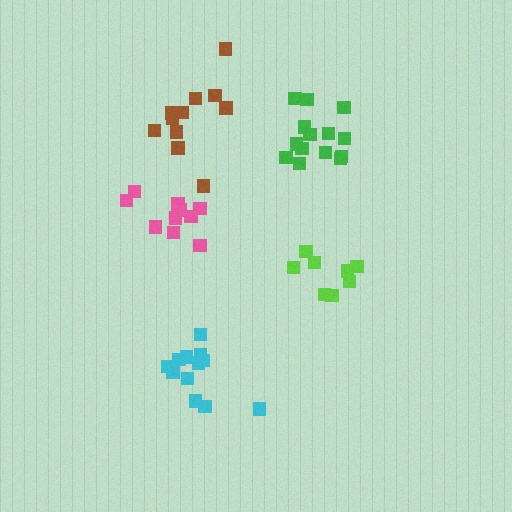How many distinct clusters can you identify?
There are 5 distinct clusters.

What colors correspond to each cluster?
The clusters are colored: green, lime, brown, pink, cyan.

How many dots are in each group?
Group 1: 14 dots, Group 2: 8 dots, Group 3: 11 dots, Group 4: 10 dots, Group 5: 13 dots (56 total).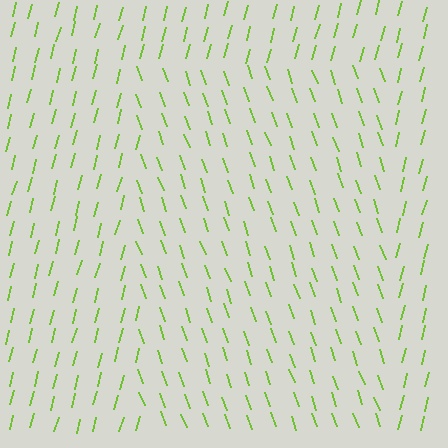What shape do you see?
I see a rectangle.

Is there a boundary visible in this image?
Yes, there is a texture boundary formed by a change in line orientation.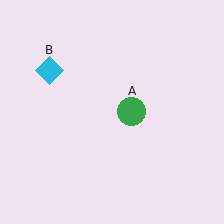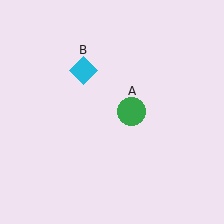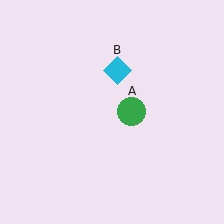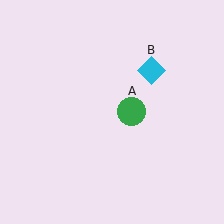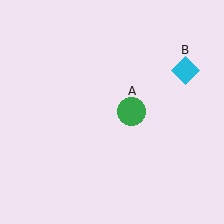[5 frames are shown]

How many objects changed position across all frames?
1 object changed position: cyan diamond (object B).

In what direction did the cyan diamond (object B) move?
The cyan diamond (object B) moved right.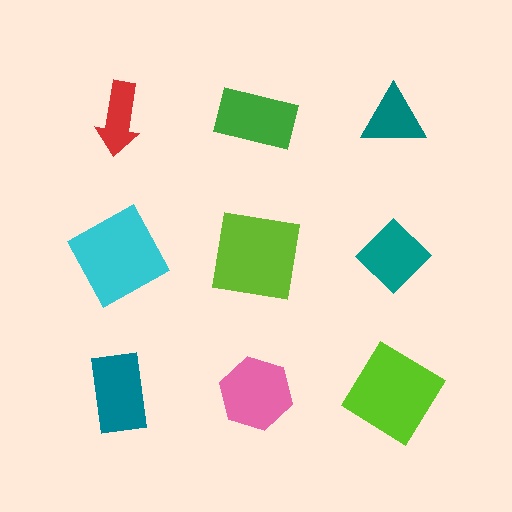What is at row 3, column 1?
A teal rectangle.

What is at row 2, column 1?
A cyan square.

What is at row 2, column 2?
A lime square.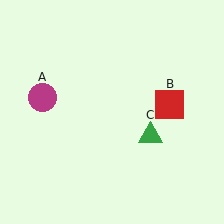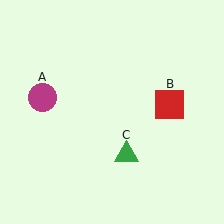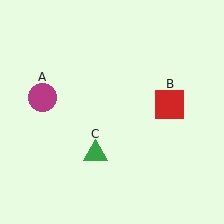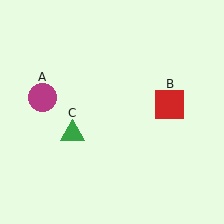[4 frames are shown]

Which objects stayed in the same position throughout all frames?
Magenta circle (object A) and red square (object B) remained stationary.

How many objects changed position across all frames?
1 object changed position: green triangle (object C).